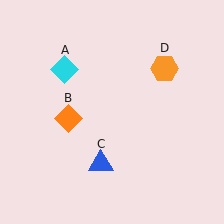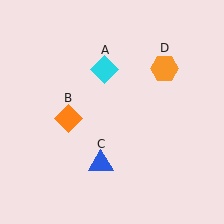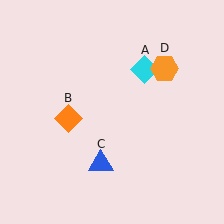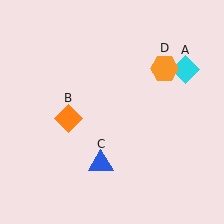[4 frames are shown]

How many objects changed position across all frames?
1 object changed position: cyan diamond (object A).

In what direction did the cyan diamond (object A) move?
The cyan diamond (object A) moved right.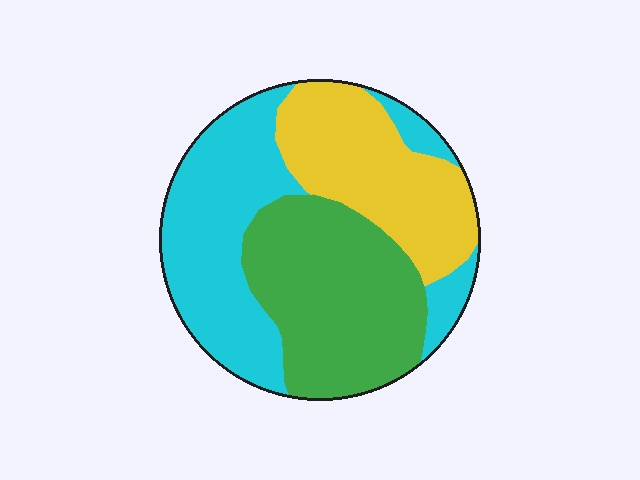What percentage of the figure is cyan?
Cyan covers roughly 40% of the figure.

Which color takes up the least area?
Yellow, at roughly 25%.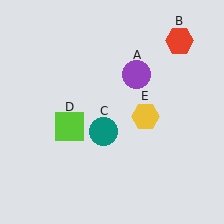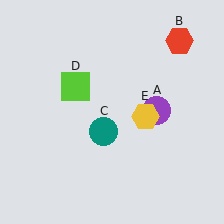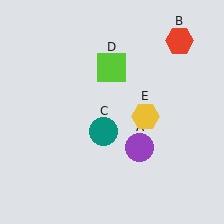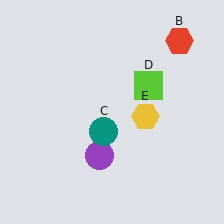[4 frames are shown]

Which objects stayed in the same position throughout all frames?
Red hexagon (object B) and teal circle (object C) and yellow hexagon (object E) remained stationary.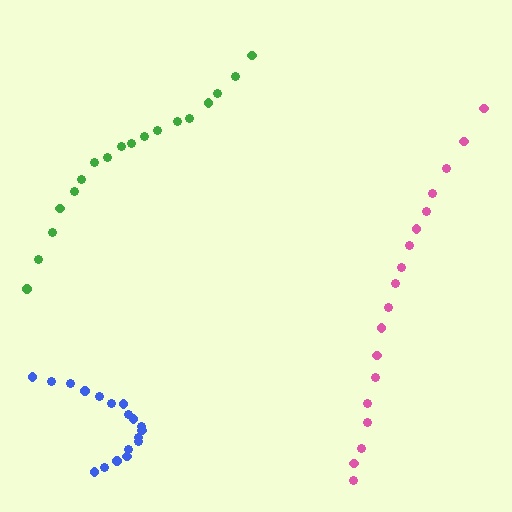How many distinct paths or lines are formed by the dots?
There are 3 distinct paths.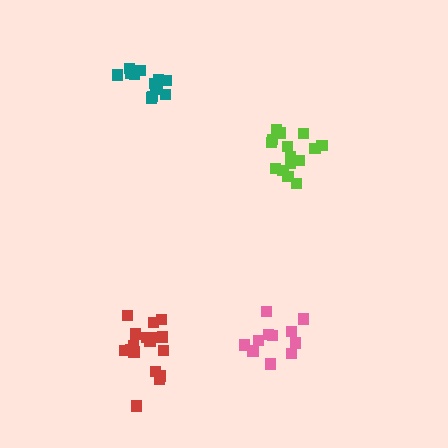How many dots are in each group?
Group 1: 15 dots, Group 2: 11 dots, Group 3: 13 dots, Group 4: 17 dots (56 total).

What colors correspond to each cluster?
The clusters are colored: lime, pink, teal, red.